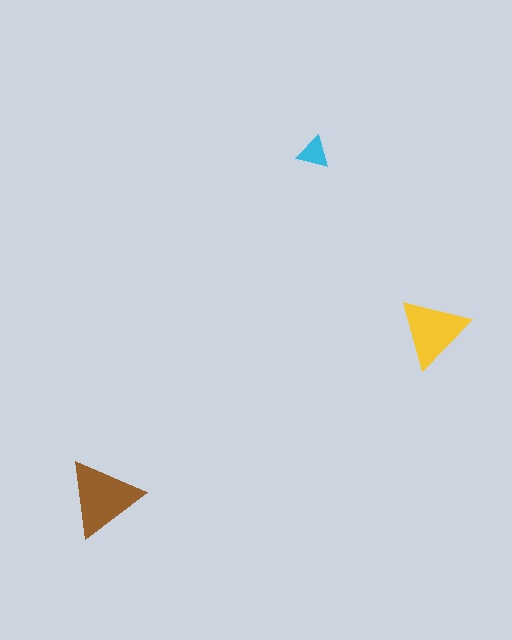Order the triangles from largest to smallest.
the brown one, the yellow one, the cyan one.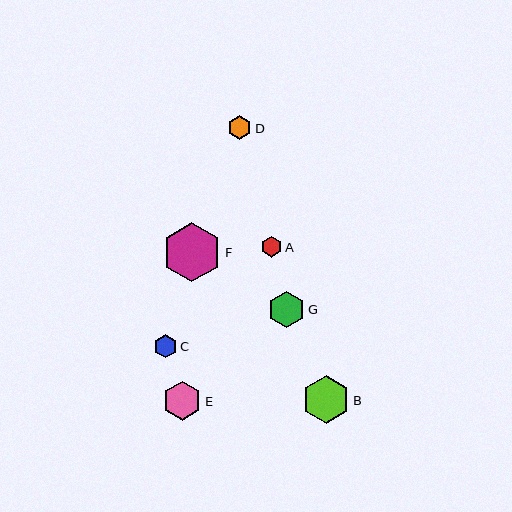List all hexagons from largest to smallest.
From largest to smallest: F, B, E, G, D, C, A.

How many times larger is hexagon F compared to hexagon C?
Hexagon F is approximately 2.6 times the size of hexagon C.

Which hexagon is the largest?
Hexagon F is the largest with a size of approximately 60 pixels.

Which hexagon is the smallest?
Hexagon A is the smallest with a size of approximately 21 pixels.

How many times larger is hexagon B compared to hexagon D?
Hexagon B is approximately 2.0 times the size of hexagon D.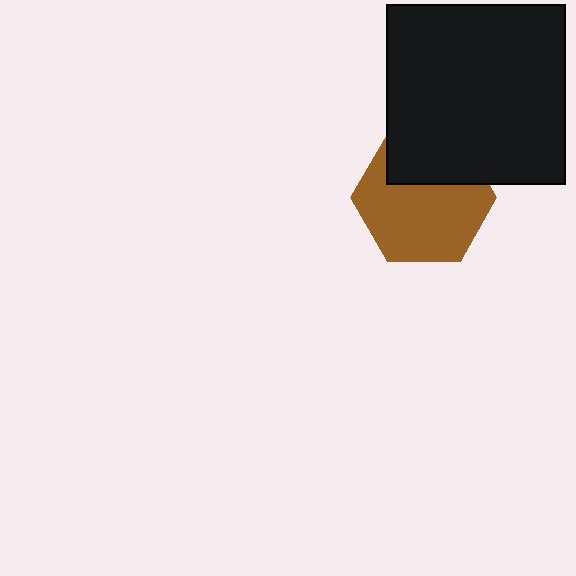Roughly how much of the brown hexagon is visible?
Most of it is visible (roughly 67%).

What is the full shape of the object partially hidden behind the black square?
The partially hidden object is a brown hexagon.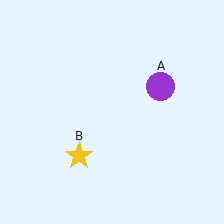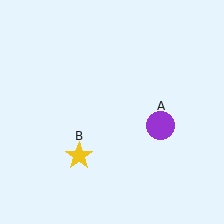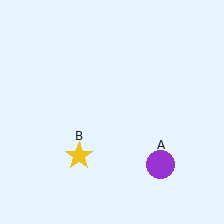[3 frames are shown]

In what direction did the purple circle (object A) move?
The purple circle (object A) moved down.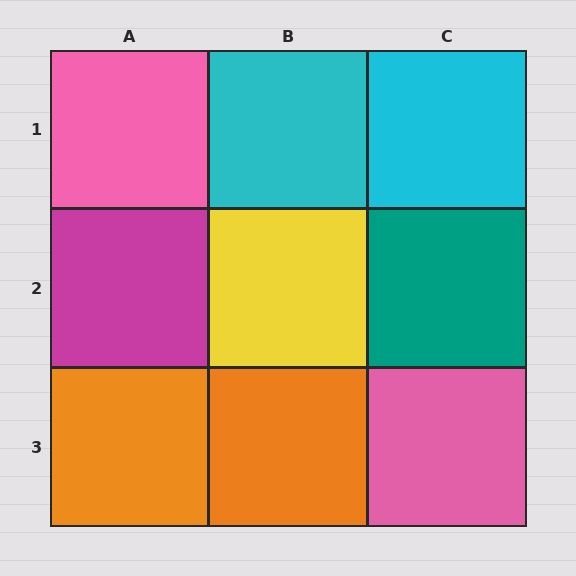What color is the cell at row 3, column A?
Orange.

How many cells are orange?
2 cells are orange.